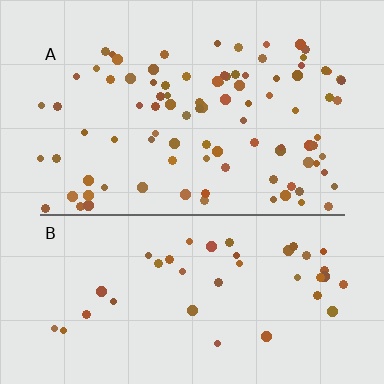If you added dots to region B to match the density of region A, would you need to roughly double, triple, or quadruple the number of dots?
Approximately double.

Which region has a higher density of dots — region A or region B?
A (the top).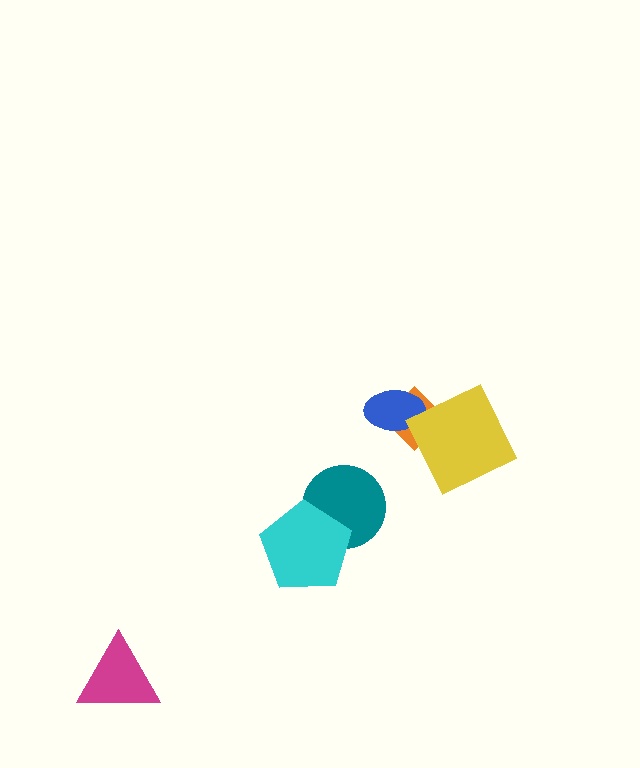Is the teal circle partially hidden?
Yes, it is partially covered by another shape.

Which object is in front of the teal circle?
The cyan pentagon is in front of the teal circle.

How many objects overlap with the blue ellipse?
1 object overlaps with the blue ellipse.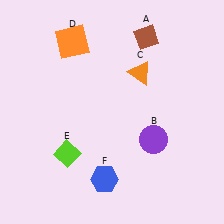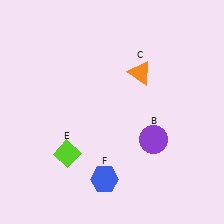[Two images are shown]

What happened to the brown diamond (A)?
The brown diamond (A) was removed in Image 2. It was in the top-right area of Image 1.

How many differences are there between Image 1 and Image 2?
There are 2 differences between the two images.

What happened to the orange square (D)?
The orange square (D) was removed in Image 2. It was in the top-left area of Image 1.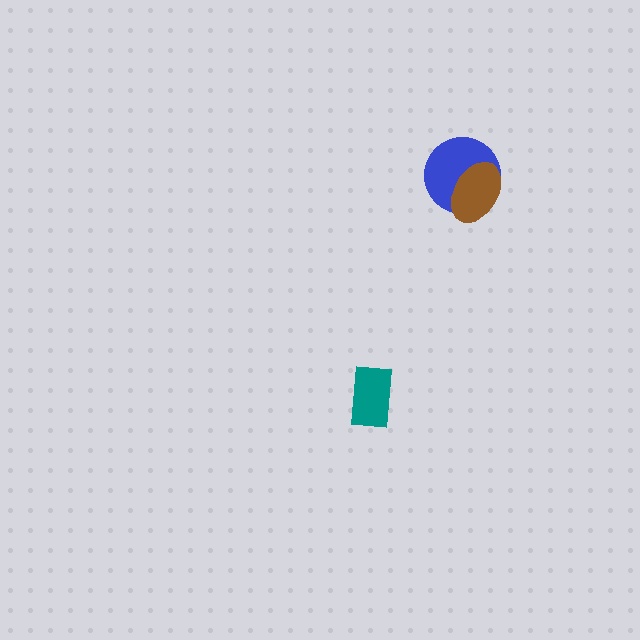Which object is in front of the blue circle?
The brown ellipse is in front of the blue circle.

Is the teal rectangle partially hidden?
No, no other shape covers it.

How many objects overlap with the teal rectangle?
0 objects overlap with the teal rectangle.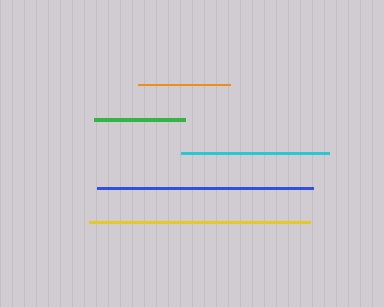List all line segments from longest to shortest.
From longest to shortest: yellow, blue, cyan, orange, green.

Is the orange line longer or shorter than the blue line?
The blue line is longer than the orange line.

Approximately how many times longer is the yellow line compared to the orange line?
The yellow line is approximately 2.4 times the length of the orange line.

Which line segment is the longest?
The yellow line is the longest at approximately 222 pixels.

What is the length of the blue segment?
The blue segment is approximately 216 pixels long.